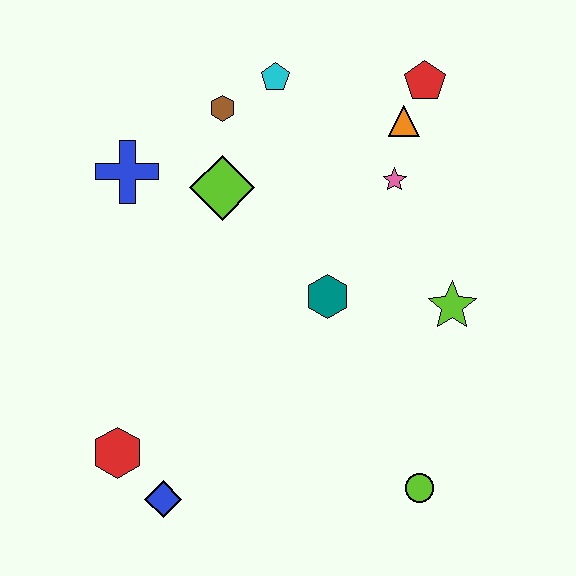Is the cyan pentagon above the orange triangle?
Yes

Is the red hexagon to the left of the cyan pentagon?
Yes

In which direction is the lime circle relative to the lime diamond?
The lime circle is below the lime diamond.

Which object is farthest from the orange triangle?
The blue diamond is farthest from the orange triangle.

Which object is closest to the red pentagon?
The orange triangle is closest to the red pentagon.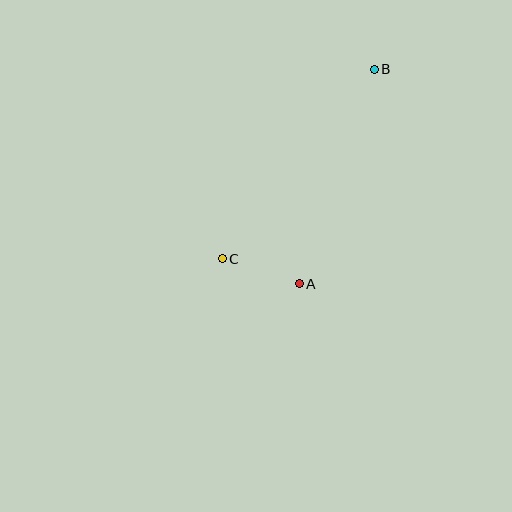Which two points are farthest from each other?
Points B and C are farthest from each other.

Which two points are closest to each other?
Points A and C are closest to each other.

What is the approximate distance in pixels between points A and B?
The distance between A and B is approximately 227 pixels.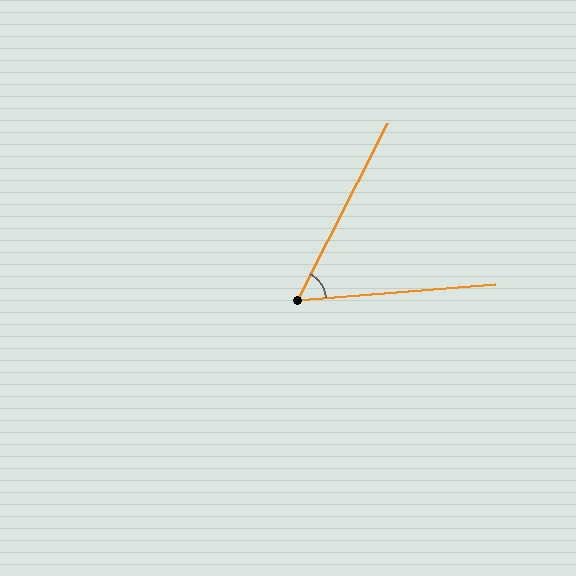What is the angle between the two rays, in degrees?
Approximately 58 degrees.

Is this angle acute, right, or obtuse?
It is acute.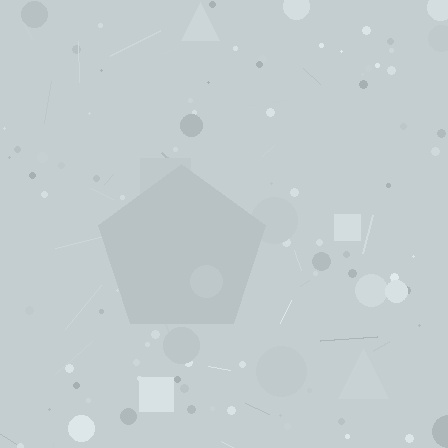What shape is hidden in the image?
A pentagon is hidden in the image.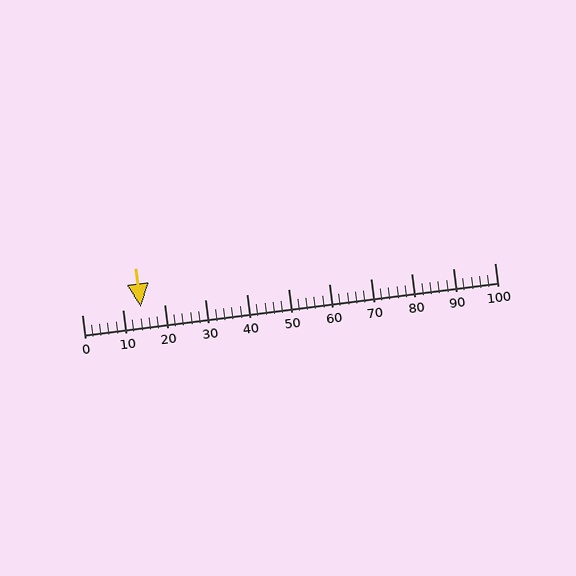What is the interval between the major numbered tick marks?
The major tick marks are spaced 10 units apart.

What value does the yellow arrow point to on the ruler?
The yellow arrow points to approximately 14.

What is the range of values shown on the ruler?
The ruler shows values from 0 to 100.